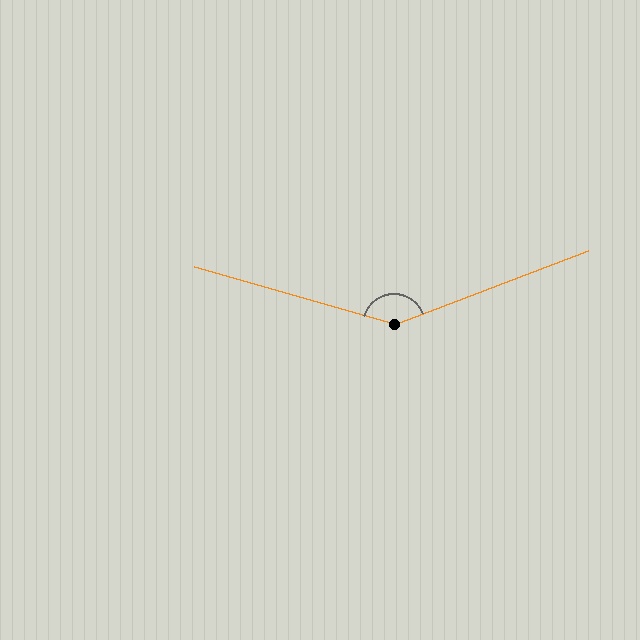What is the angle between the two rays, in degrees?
Approximately 143 degrees.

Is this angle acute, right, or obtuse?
It is obtuse.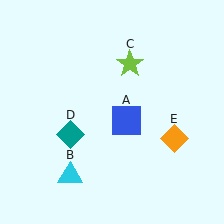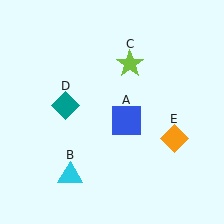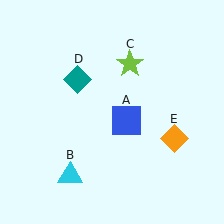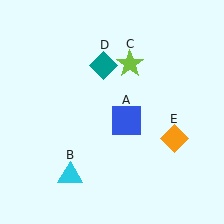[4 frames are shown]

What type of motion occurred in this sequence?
The teal diamond (object D) rotated clockwise around the center of the scene.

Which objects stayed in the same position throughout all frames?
Blue square (object A) and cyan triangle (object B) and lime star (object C) and orange diamond (object E) remained stationary.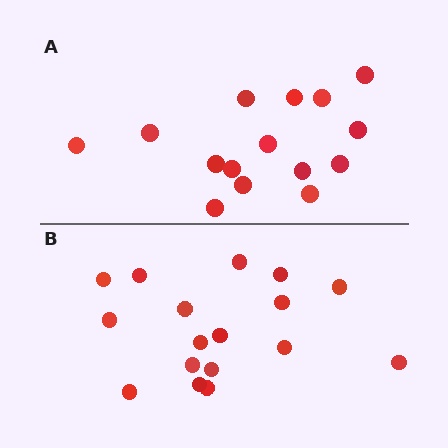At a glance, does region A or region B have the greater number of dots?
Region B (the bottom region) has more dots.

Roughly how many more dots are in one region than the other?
Region B has just a few more — roughly 2 or 3 more dots than region A.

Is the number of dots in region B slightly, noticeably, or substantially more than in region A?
Region B has only slightly more — the two regions are fairly close. The ratio is roughly 1.1 to 1.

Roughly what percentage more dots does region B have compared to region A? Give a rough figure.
About 15% more.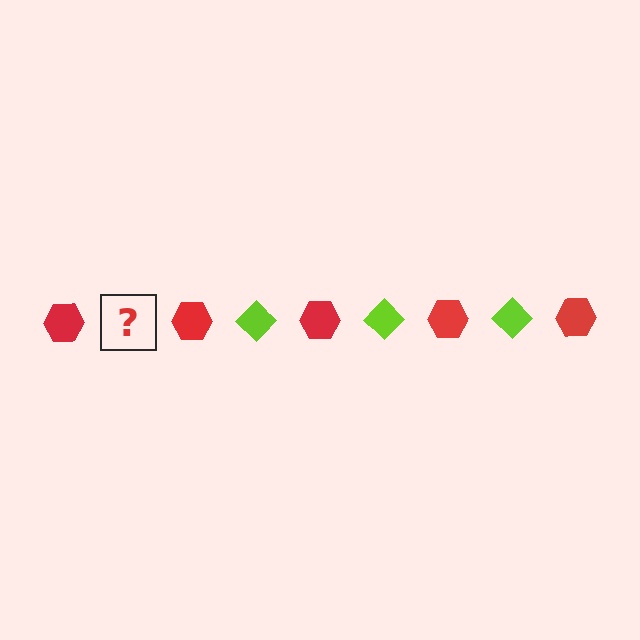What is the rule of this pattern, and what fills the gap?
The rule is that the pattern alternates between red hexagon and lime diamond. The gap should be filled with a lime diamond.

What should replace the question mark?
The question mark should be replaced with a lime diamond.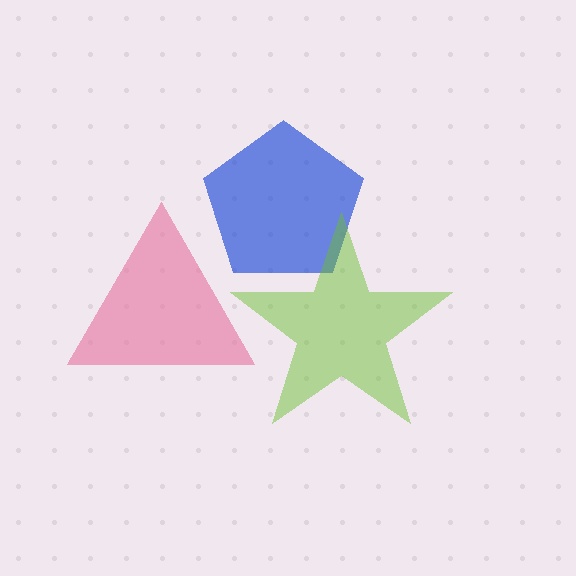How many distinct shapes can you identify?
There are 3 distinct shapes: a pink triangle, a blue pentagon, a lime star.